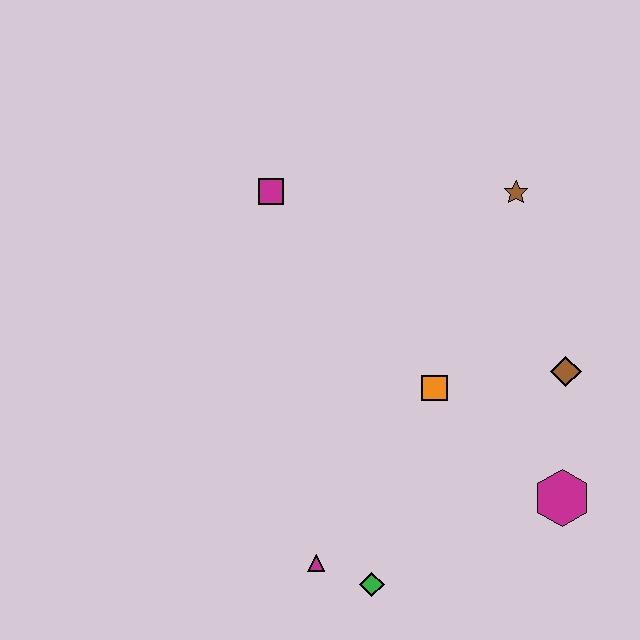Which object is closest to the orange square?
The brown diamond is closest to the orange square.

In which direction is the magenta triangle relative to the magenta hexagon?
The magenta triangle is to the left of the magenta hexagon.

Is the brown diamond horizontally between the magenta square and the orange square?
No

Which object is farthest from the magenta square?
The magenta hexagon is farthest from the magenta square.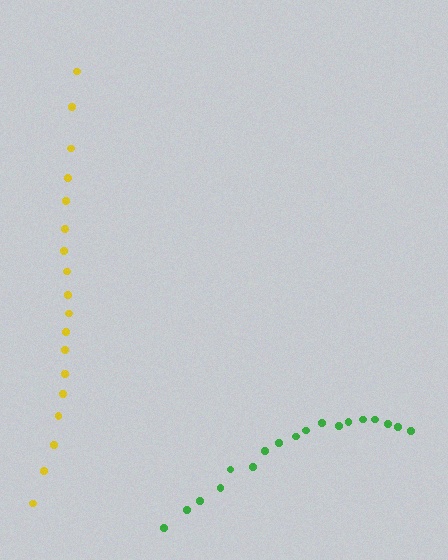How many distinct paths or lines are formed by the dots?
There are 2 distinct paths.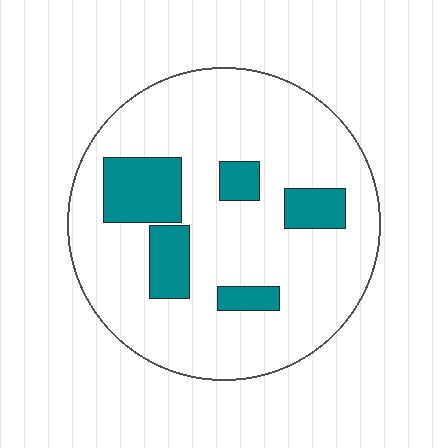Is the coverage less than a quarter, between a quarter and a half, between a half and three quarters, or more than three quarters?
Less than a quarter.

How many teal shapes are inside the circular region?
5.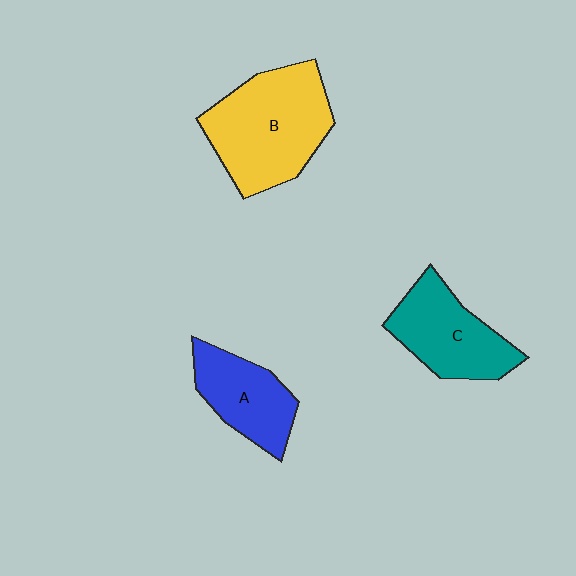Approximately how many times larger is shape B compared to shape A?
Approximately 1.7 times.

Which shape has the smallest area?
Shape A (blue).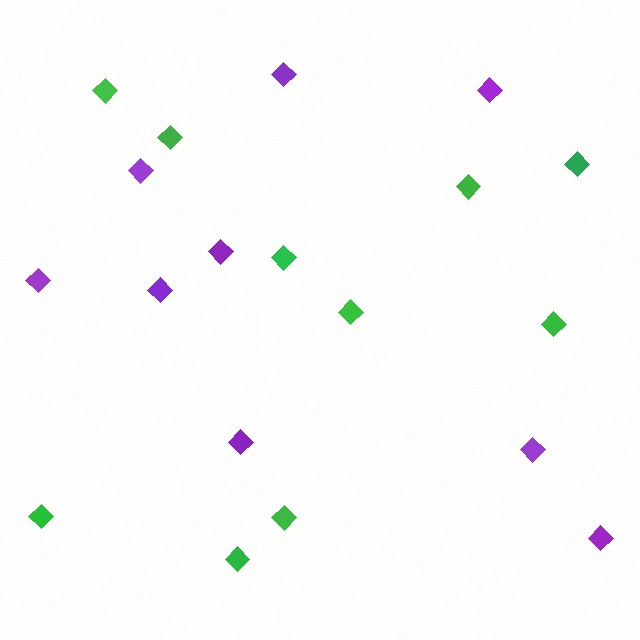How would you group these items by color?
There are 2 groups: one group of purple diamonds (9) and one group of green diamonds (10).